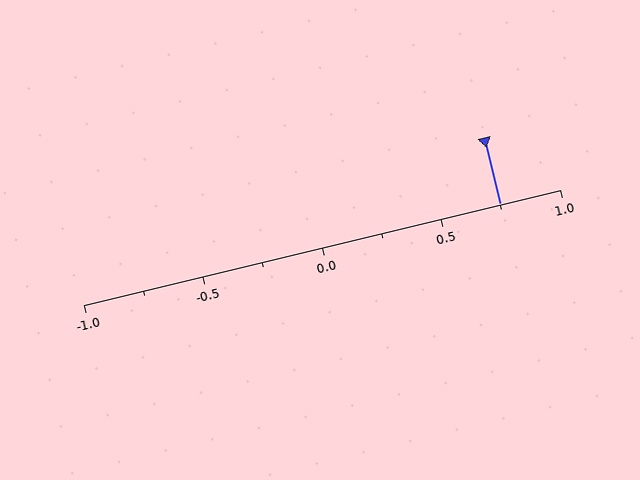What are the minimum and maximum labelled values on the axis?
The axis runs from -1.0 to 1.0.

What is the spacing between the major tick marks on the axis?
The major ticks are spaced 0.5 apart.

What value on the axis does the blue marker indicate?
The marker indicates approximately 0.75.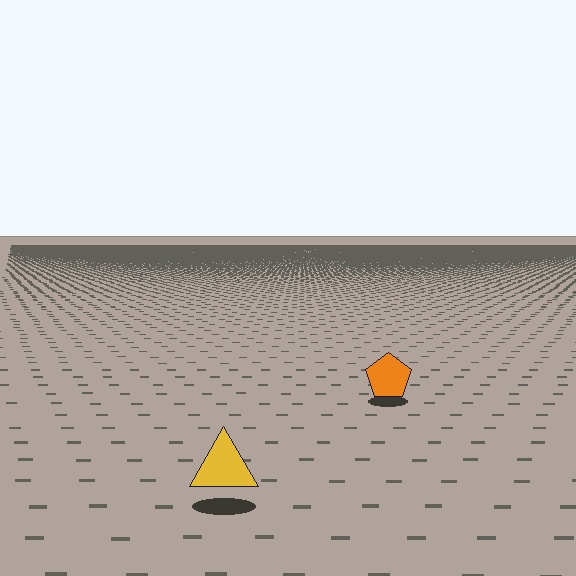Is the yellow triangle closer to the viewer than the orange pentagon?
Yes. The yellow triangle is closer — you can tell from the texture gradient: the ground texture is coarser near it.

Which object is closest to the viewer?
The yellow triangle is closest. The texture marks near it are larger and more spread out.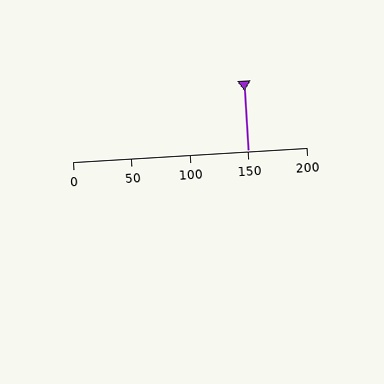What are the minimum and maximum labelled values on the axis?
The axis runs from 0 to 200.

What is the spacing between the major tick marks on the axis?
The major ticks are spaced 50 apart.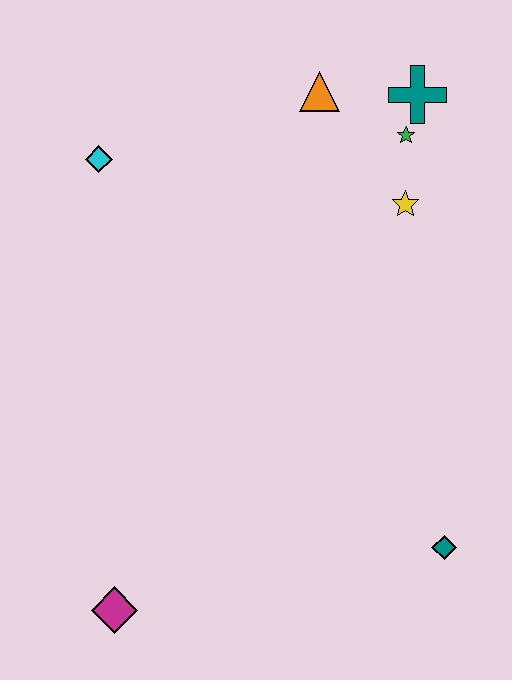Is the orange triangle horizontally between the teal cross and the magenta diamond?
Yes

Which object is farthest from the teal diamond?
The cyan diamond is farthest from the teal diamond.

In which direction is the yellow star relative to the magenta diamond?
The yellow star is above the magenta diamond.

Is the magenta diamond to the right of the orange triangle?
No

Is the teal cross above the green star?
Yes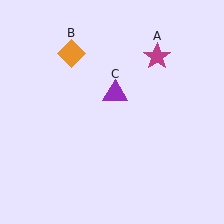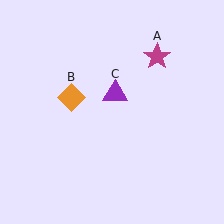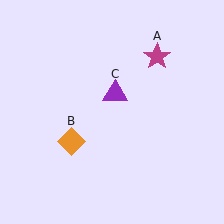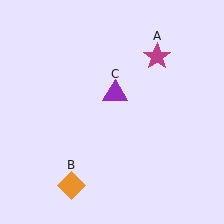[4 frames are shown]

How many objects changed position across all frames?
1 object changed position: orange diamond (object B).